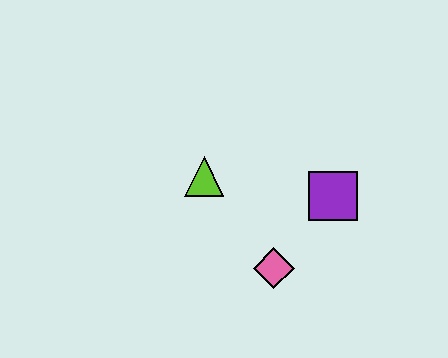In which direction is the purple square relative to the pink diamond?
The purple square is above the pink diamond.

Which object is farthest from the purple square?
The lime triangle is farthest from the purple square.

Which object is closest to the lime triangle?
The pink diamond is closest to the lime triangle.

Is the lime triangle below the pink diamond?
No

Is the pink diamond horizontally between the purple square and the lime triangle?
Yes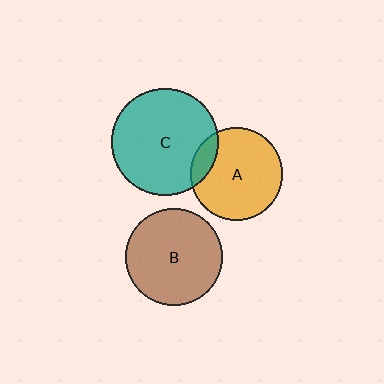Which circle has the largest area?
Circle C (teal).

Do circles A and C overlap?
Yes.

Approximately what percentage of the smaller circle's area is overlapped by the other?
Approximately 15%.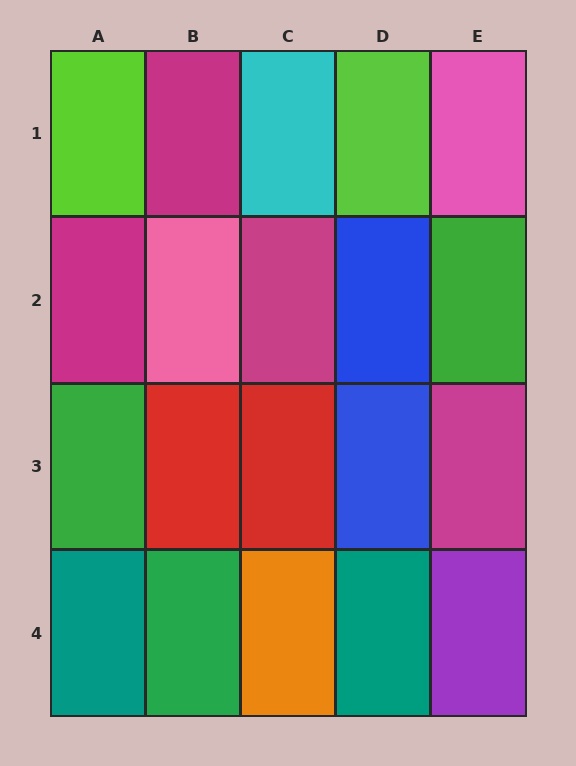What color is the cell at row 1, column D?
Lime.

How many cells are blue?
2 cells are blue.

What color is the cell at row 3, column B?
Red.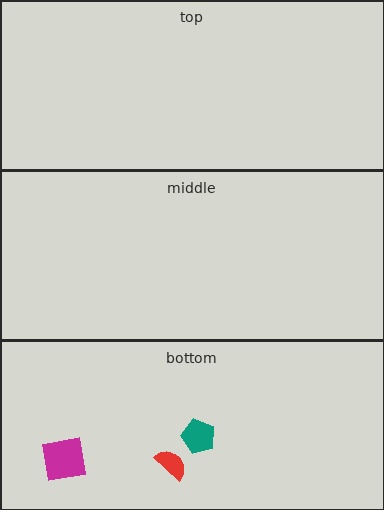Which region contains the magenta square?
The bottom region.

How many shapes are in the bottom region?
3.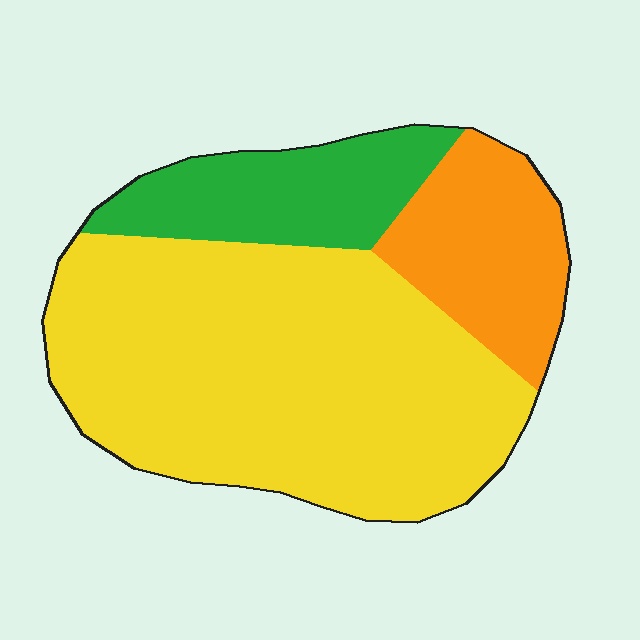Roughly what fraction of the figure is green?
Green covers about 20% of the figure.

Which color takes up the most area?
Yellow, at roughly 65%.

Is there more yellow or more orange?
Yellow.